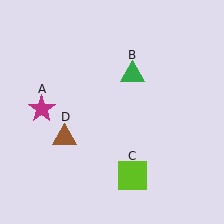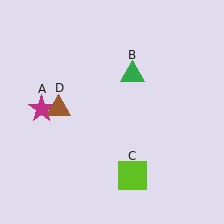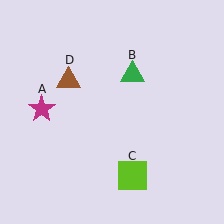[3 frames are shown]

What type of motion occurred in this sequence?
The brown triangle (object D) rotated clockwise around the center of the scene.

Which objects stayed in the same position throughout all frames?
Magenta star (object A) and green triangle (object B) and lime square (object C) remained stationary.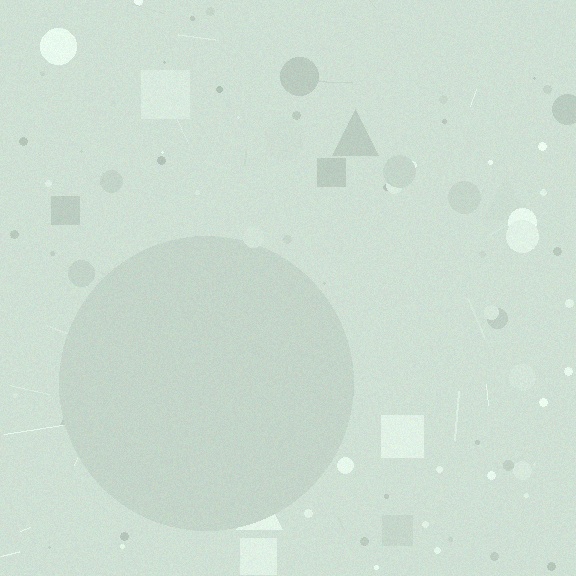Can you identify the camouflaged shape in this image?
The camouflaged shape is a circle.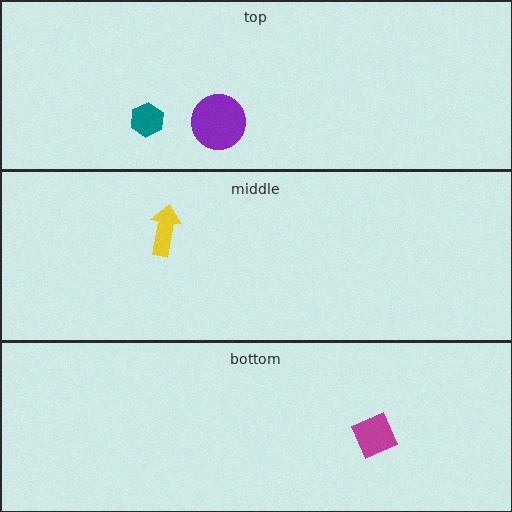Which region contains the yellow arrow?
The middle region.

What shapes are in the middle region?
The yellow arrow.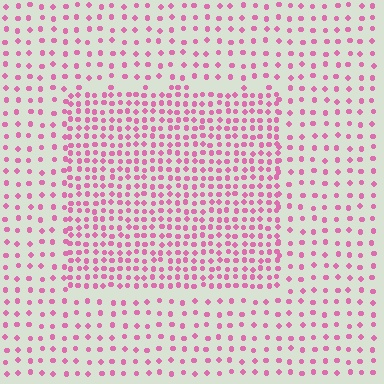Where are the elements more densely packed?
The elements are more densely packed inside the rectangle boundary.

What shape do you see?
I see a rectangle.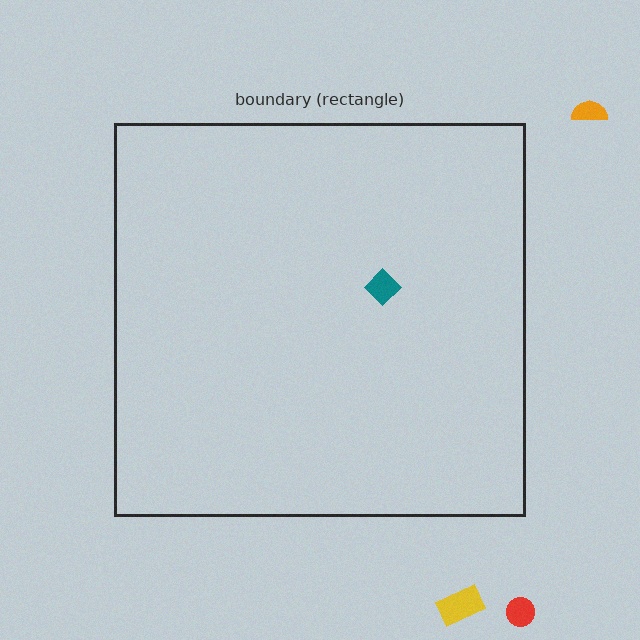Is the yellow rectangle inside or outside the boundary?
Outside.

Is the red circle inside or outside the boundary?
Outside.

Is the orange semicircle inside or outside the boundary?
Outside.